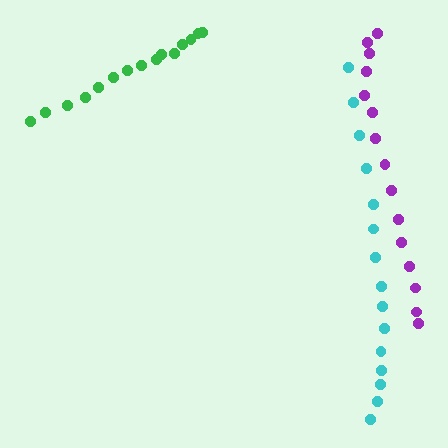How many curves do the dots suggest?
There are 3 distinct paths.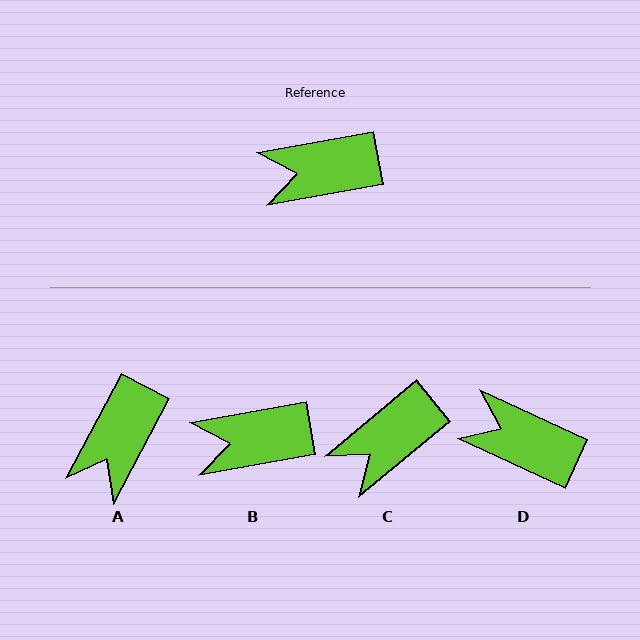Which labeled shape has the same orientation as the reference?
B.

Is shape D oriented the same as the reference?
No, it is off by about 35 degrees.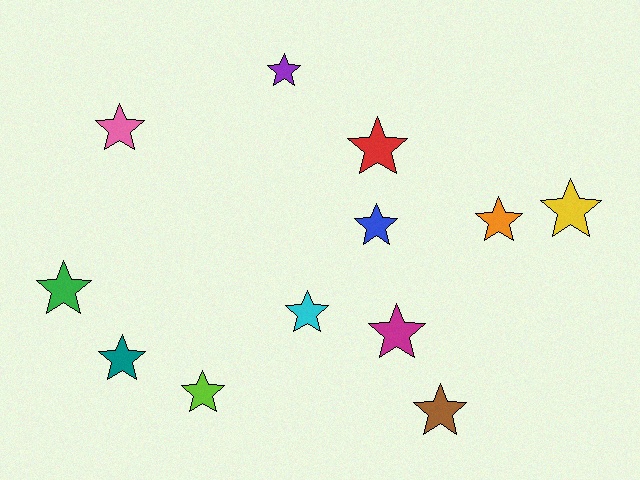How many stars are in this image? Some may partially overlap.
There are 12 stars.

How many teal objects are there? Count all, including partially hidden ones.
There is 1 teal object.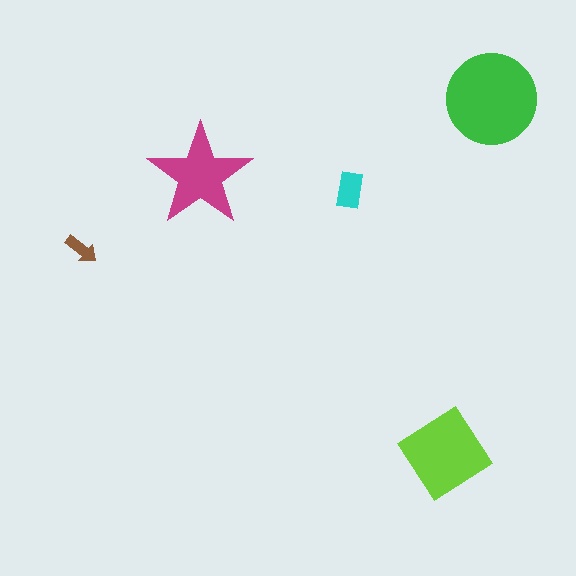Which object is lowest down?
The lime diamond is bottommost.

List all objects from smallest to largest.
The brown arrow, the cyan rectangle, the magenta star, the lime diamond, the green circle.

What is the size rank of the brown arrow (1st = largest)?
5th.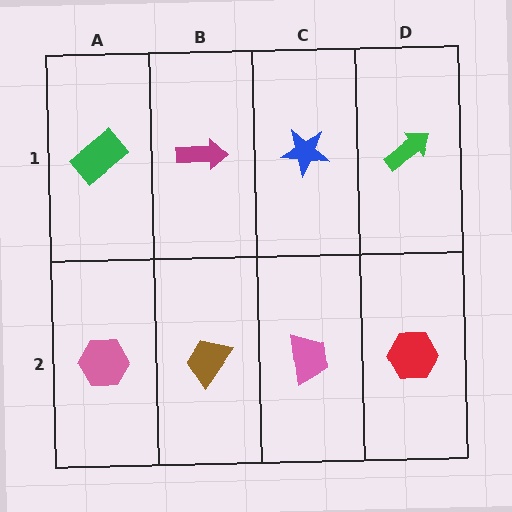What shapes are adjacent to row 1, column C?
A pink trapezoid (row 2, column C), a magenta arrow (row 1, column B), a green arrow (row 1, column D).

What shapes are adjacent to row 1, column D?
A red hexagon (row 2, column D), a blue star (row 1, column C).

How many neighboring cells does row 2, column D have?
2.